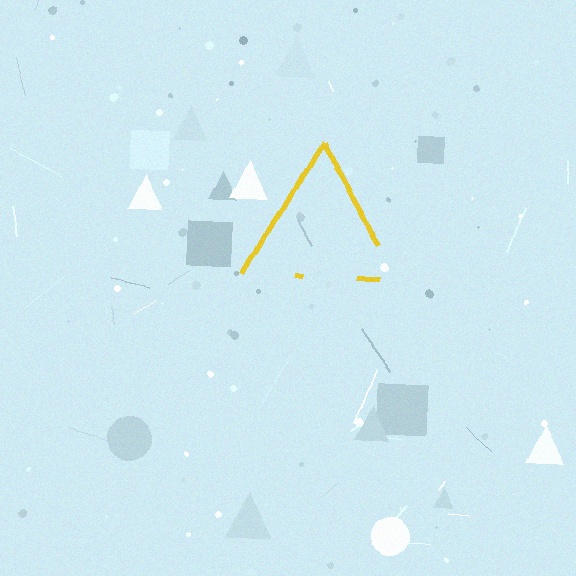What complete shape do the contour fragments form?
The contour fragments form a triangle.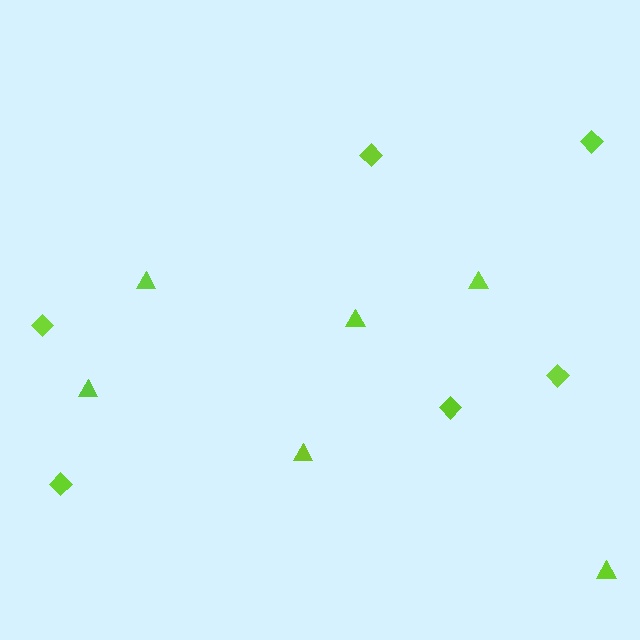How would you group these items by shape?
There are 2 groups: one group of diamonds (6) and one group of triangles (6).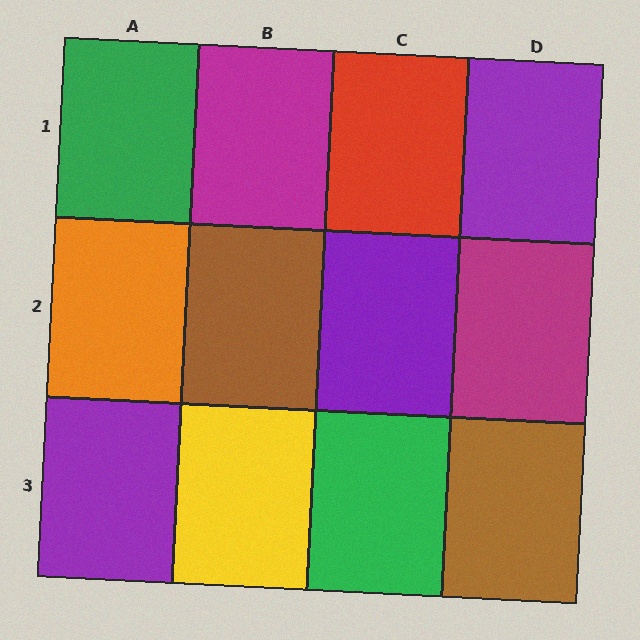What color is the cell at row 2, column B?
Brown.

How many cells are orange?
1 cell is orange.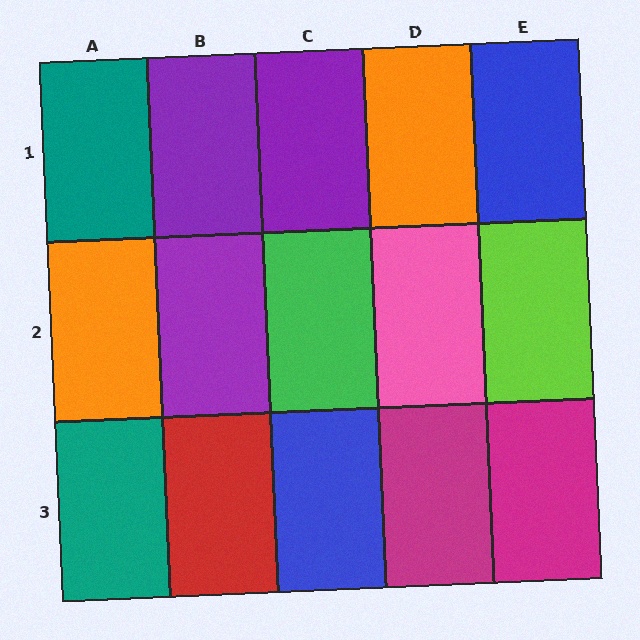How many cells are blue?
2 cells are blue.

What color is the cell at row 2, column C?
Green.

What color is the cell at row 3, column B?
Red.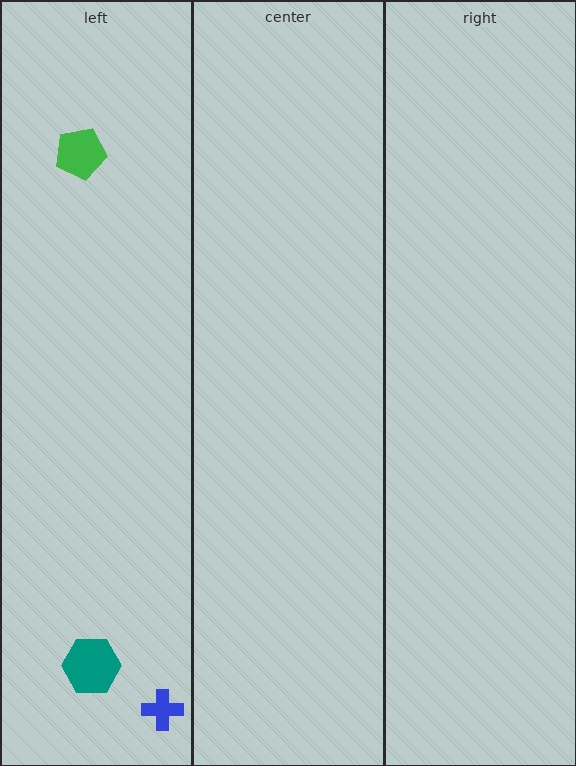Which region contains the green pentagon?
The left region.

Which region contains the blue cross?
The left region.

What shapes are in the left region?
The green pentagon, the blue cross, the teal hexagon.